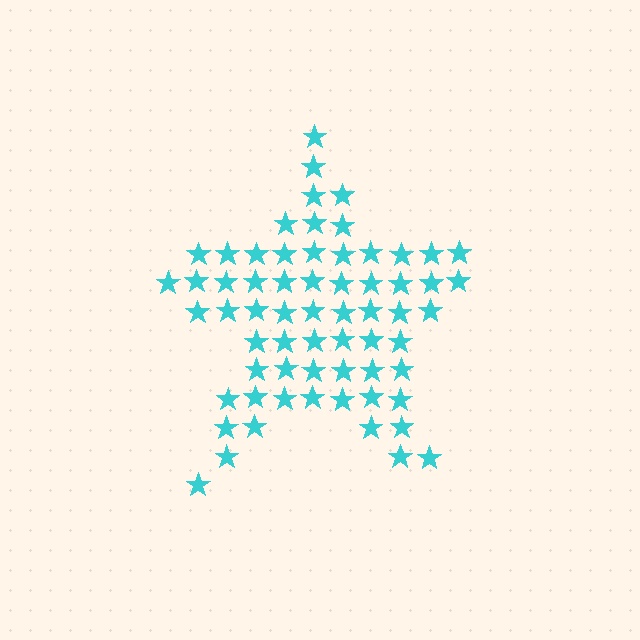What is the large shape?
The large shape is a star.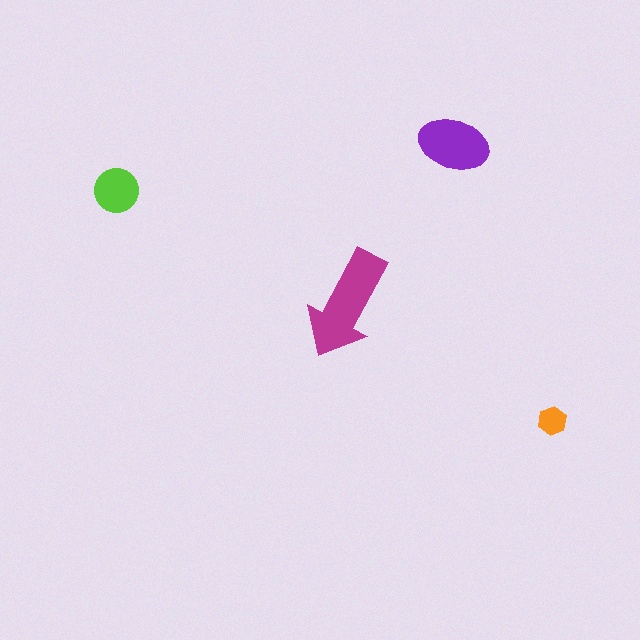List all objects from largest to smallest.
The magenta arrow, the purple ellipse, the lime circle, the orange hexagon.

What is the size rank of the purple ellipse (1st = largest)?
2nd.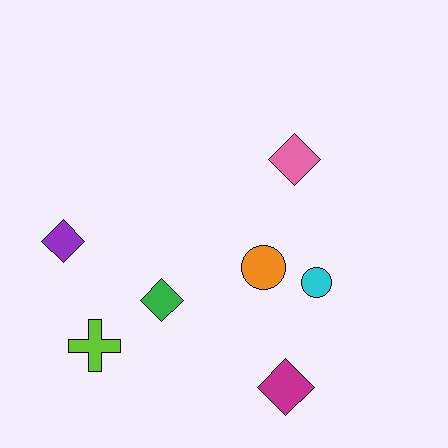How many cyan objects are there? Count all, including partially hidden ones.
There is 1 cyan object.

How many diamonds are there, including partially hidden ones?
There are 4 diamonds.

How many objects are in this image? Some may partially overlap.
There are 7 objects.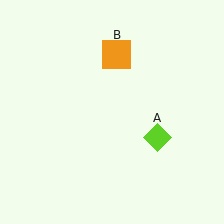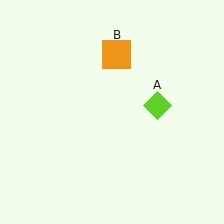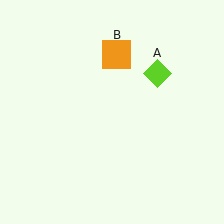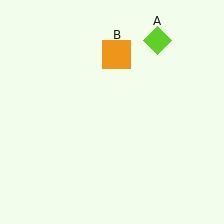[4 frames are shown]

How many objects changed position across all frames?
1 object changed position: lime diamond (object A).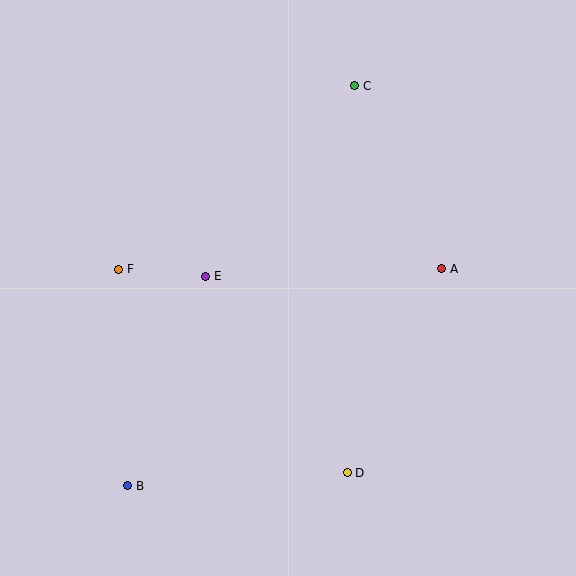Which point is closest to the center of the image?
Point E at (206, 276) is closest to the center.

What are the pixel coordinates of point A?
Point A is at (442, 269).